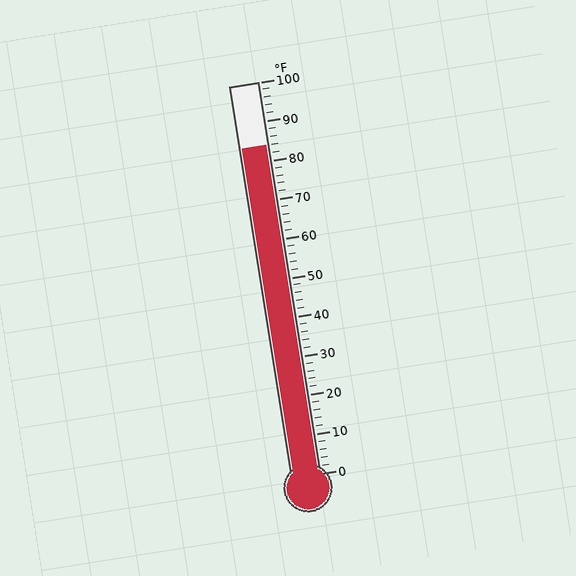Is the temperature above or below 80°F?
The temperature is above 80°F.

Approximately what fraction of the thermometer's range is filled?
The thermometer is filled to approximately 85% of its range.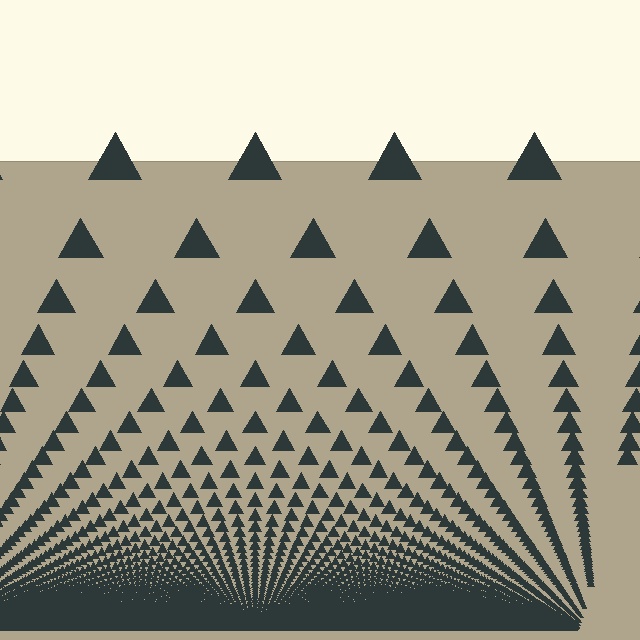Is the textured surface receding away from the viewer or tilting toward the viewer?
The surface appears to tilt toward the viewer. Texture elements get larger and sparser toward the top.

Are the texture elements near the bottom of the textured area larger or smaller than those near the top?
Smaller. The gradient is inverted — elements near the bottom are smaller and denser.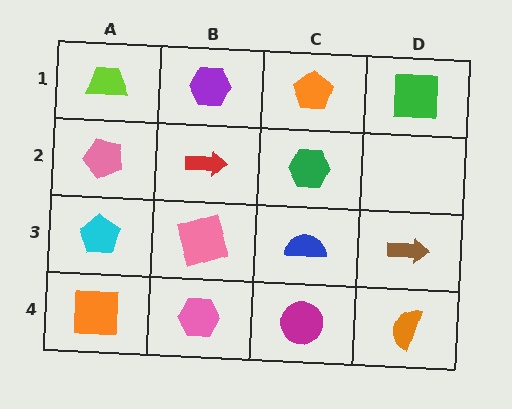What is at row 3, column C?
A blue semicircle.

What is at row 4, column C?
A magenta circle.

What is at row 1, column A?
A lime trapezoid.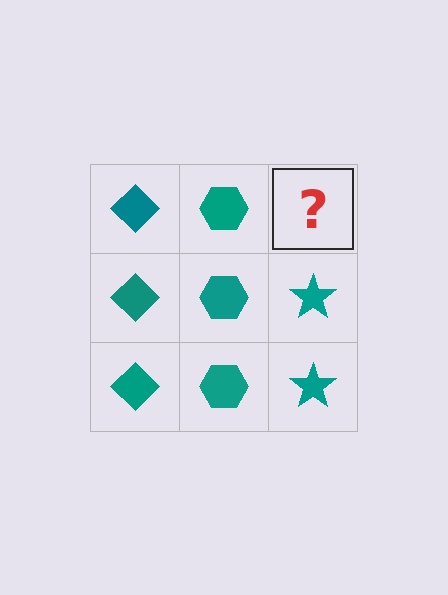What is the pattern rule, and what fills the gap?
The rule is that each column has a consistent shape. The gap should be filled with a teal star.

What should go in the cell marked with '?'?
The missing cell should contain a teal star.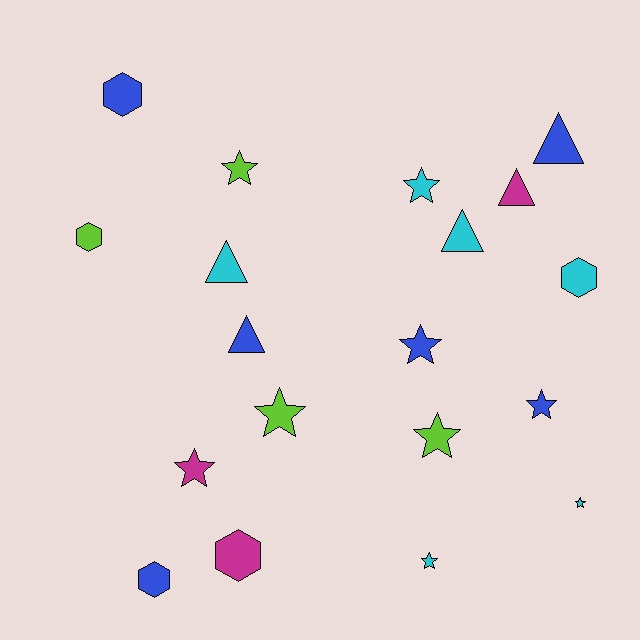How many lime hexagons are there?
There is 1 lime hexagon.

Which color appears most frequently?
Cyan, with 6 objects.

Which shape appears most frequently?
Star, with 9 objects.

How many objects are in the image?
There are 19 objects.